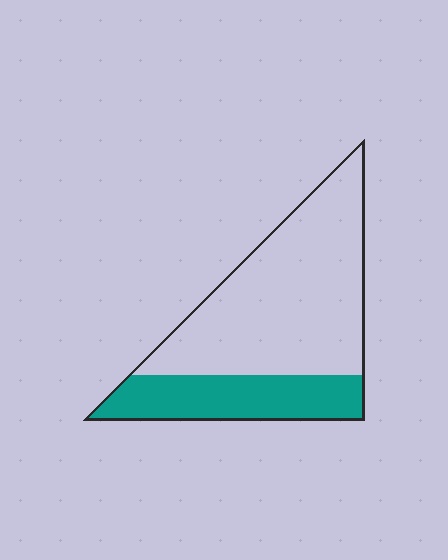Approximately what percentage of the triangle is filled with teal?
Approximately 30%.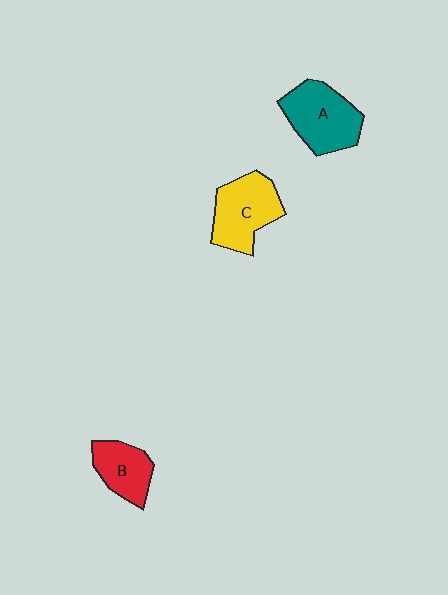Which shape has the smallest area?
Shape B (red).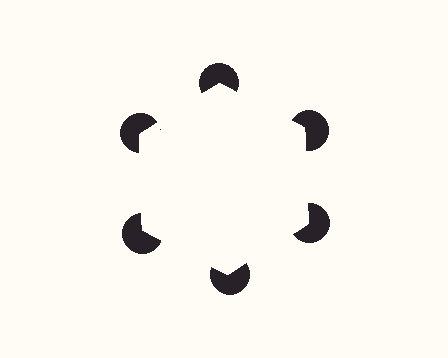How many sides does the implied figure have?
6 sides.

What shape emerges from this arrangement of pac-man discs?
An illusory hexagon — its edges are inferred from the aligned wedge cuts in the pac-man discs, not physically drawn.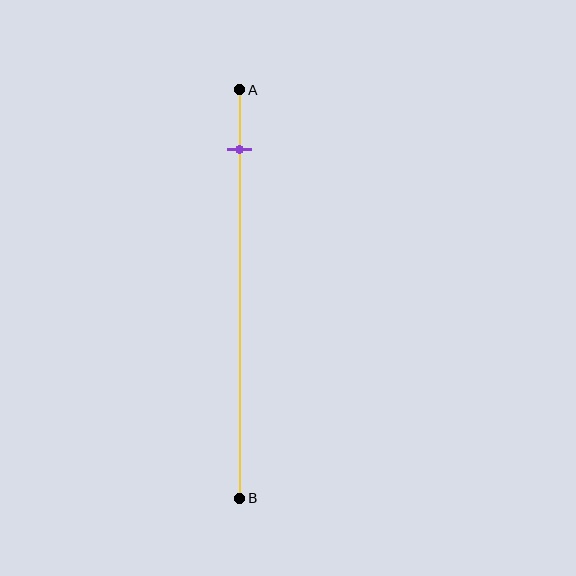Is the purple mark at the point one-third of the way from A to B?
No, the mark is at about 15% from A, not at the 33% one-third point.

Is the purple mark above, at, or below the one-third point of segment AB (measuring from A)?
The purple mark is above the one-third point of segment AB.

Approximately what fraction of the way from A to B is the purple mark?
The purple mark is approximately 15% of the way from A to B.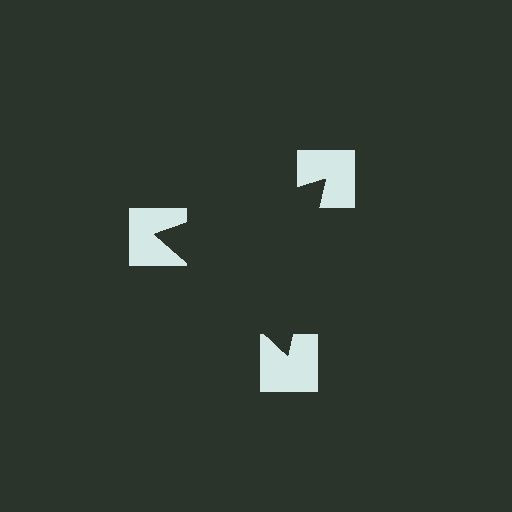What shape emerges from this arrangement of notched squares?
An illusory triangle — its edges are inferred from the aligned wedge cuts in the notched squares, not physically drawn.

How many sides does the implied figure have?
3 sides.